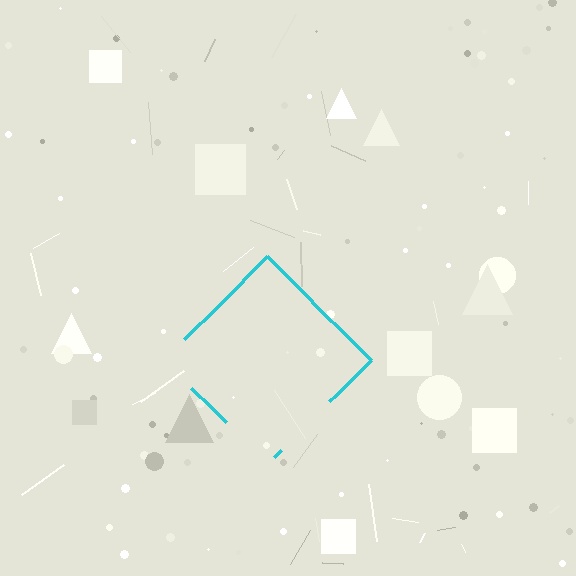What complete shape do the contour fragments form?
The contour fragments form a diamond.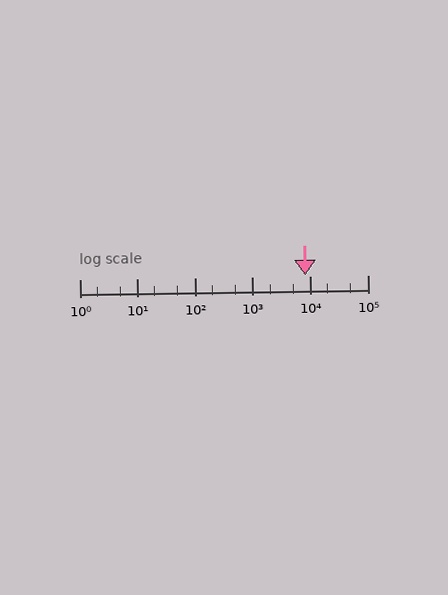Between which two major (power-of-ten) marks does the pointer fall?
The pointer is between 1000 and 10000.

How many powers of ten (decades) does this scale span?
The scale spans 5 decades, from 1 to 100000.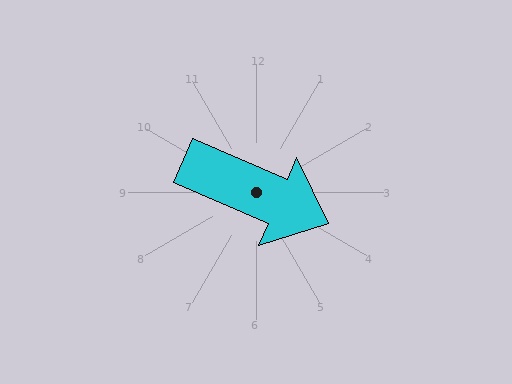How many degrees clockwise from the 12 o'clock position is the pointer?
Approximately 114 degrees.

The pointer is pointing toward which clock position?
Roughly 4 o'clock.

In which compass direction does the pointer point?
Southeast.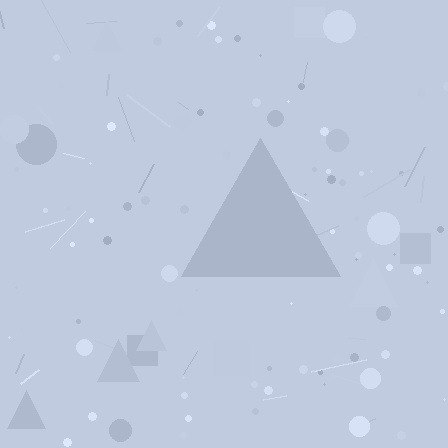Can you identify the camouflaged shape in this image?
The camouflaged shape is a triangle.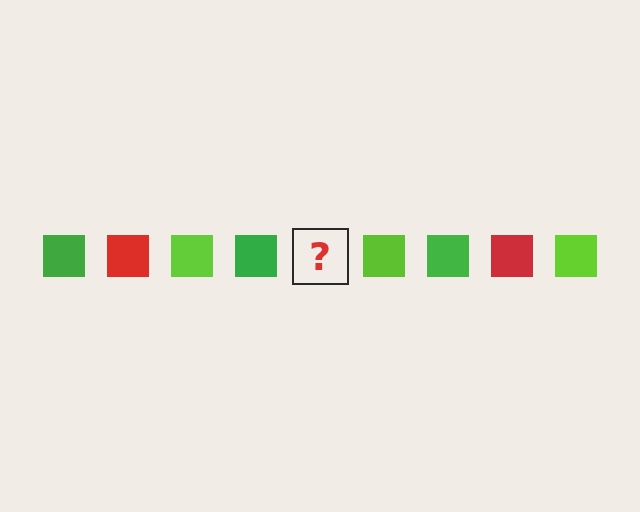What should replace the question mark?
The question mark should be replaced with a red square.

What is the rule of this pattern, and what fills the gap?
The rule is that the pattern cycles through green, red, lime squares. The gap should be filled with a red square.